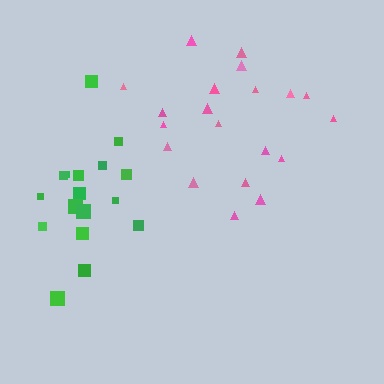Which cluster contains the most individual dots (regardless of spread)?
Pink (20).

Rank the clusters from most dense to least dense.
pink, green.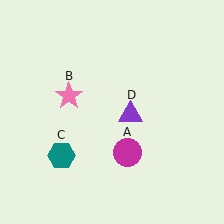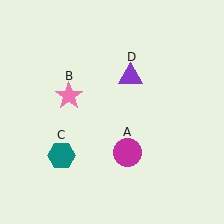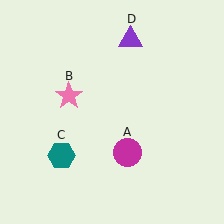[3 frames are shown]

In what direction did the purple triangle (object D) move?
The purple triangle (object D) moved up.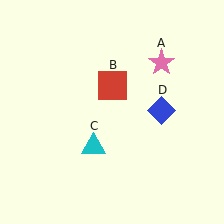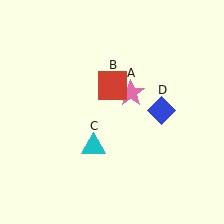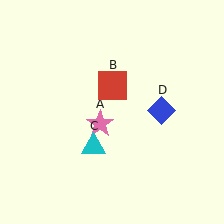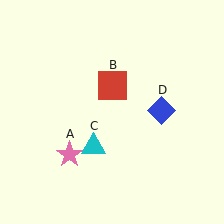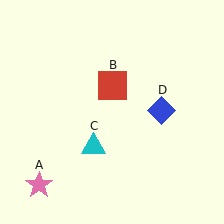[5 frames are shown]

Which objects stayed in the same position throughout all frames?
Red square (object B) and cyan triangle (object C) and blue diamond (object D) remained stationary.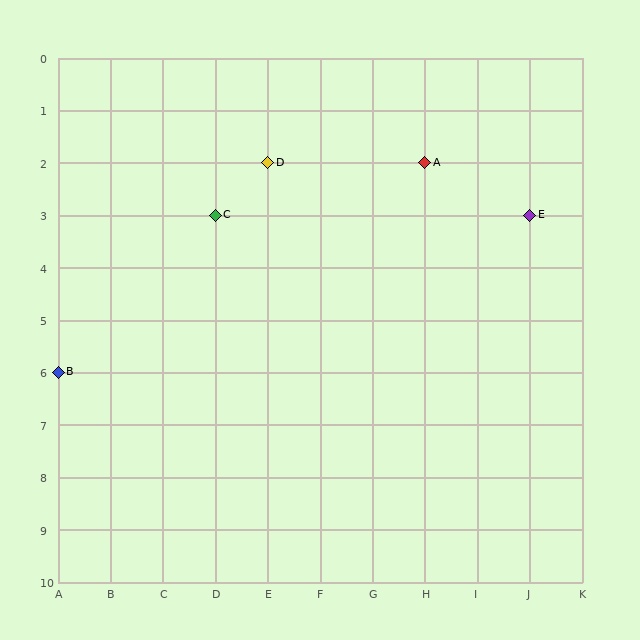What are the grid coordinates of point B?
Point B is at grid coordinates (A, 6).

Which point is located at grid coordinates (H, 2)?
Point A is at (H, 2).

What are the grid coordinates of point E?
Point E is at grid coordinates (J, 3).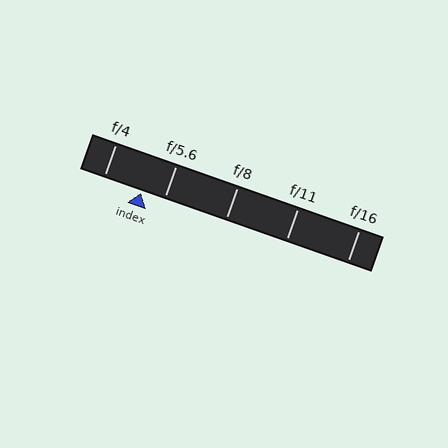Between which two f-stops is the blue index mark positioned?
The index mark is between f/4 and f/5.6.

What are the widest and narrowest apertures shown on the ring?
The widest aperture shown is f/4 and the narrowest is f/16.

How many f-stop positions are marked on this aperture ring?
There are 5 f-stop positions marked.